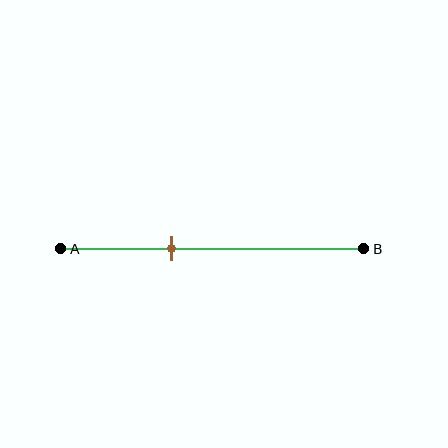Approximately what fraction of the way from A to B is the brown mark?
The brown mark is approximately 35% of the way from A to B.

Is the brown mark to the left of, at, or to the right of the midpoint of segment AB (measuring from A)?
The brown mark is to the left of the midpoint of segment AB.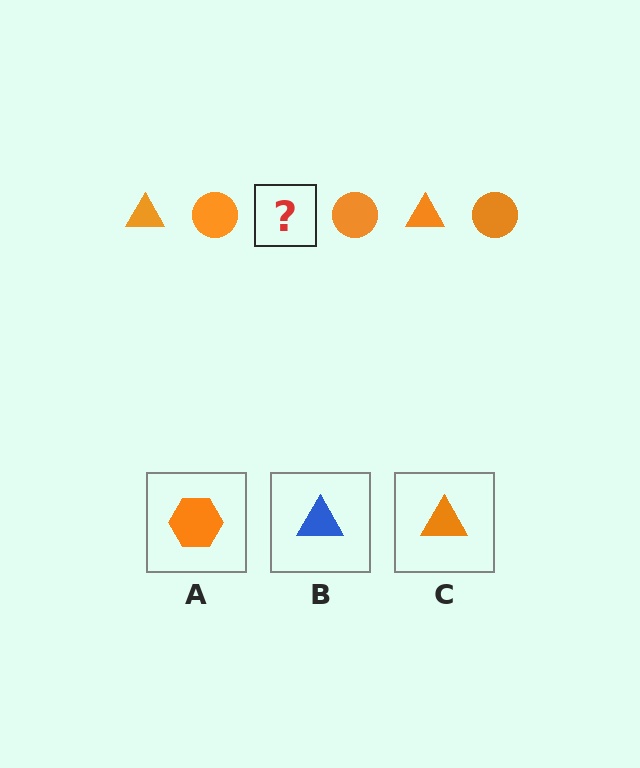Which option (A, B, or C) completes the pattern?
C.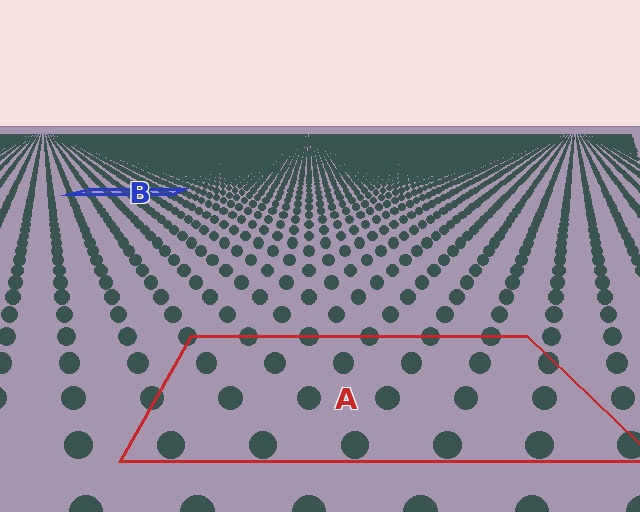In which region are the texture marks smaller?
The texture marks are smaller in region B, because it is farther away.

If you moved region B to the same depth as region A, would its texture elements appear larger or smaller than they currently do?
They would appear larger. At a closer depth, the same texture elements are projected at a bigger on-screen size.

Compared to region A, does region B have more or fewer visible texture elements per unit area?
Region B has more texture elements per unit area — they are packed more densely because it is farther away.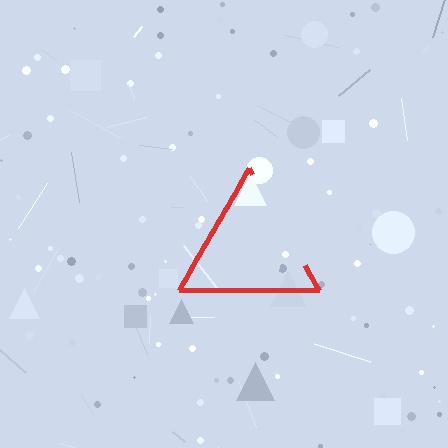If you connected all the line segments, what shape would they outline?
They would outline a triangle.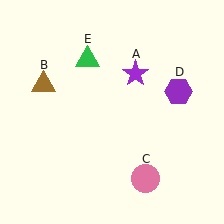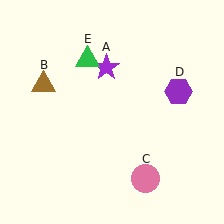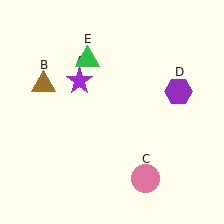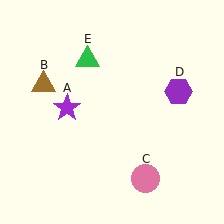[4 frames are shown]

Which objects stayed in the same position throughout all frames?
Brown triangle (object B) and pink circle (object C) and purple hexagon (object D) and green triangle (object E) remained stationary.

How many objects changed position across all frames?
1 object changed position: purple star (object A).